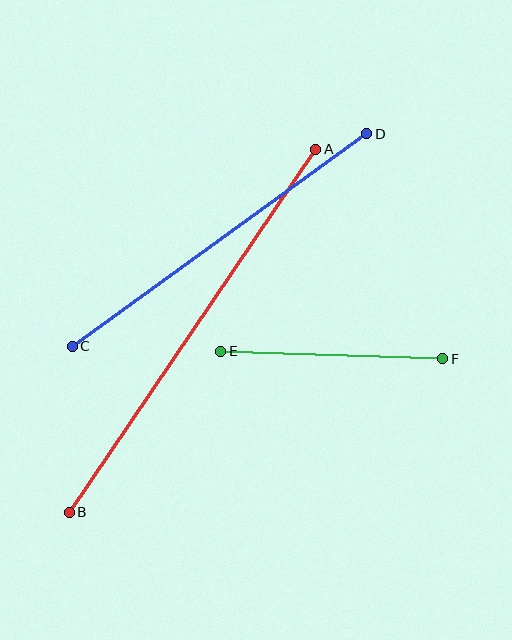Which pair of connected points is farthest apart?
Points A and B are farthest apart.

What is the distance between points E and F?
The distance is approximately 222 pixels.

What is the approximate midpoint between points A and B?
The midpoint is at approximately (193, 331) pixels.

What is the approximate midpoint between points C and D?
The midpoint is at approximately (219, 240) pixels.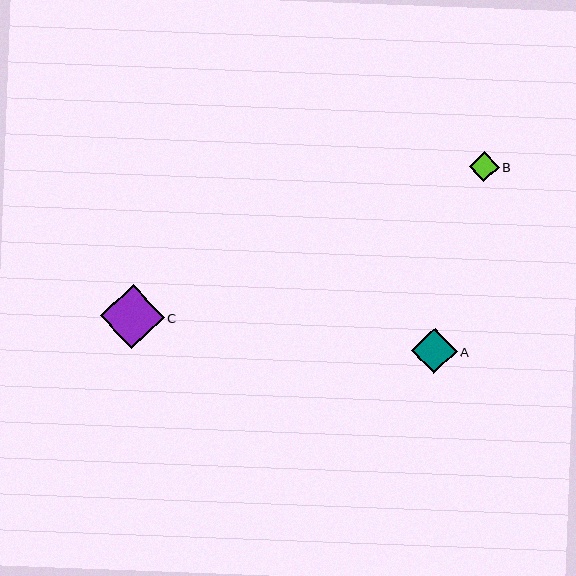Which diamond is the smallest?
Diamond B is the smallest with a size of approximately 30 pixels.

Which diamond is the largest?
Diamond C is the largest with a size of approximately 63 pixels.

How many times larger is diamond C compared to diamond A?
Diamond C is approximately 1.4 times the size of diamond A.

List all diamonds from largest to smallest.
From largest to smallest: C, A, B.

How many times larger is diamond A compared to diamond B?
Diamond A is approximately 1.5 times the size of diamond B.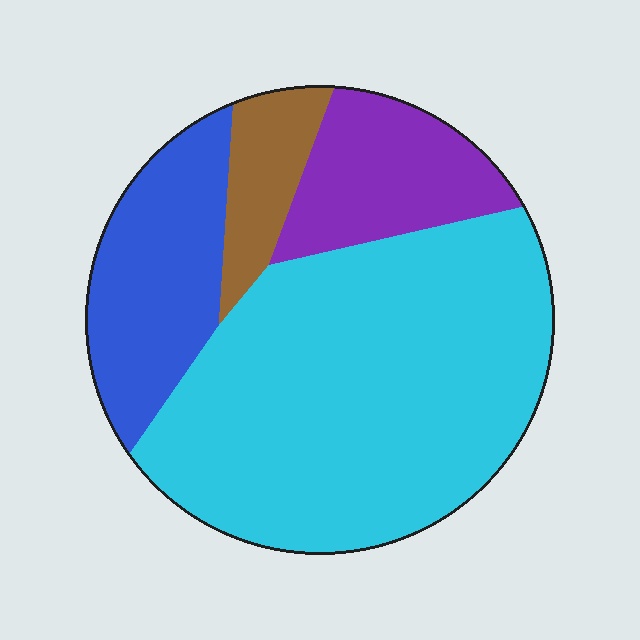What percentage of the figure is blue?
Blue takes up about one fifth (1/5) of the figure.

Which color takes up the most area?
Cyan, at roughly 60%.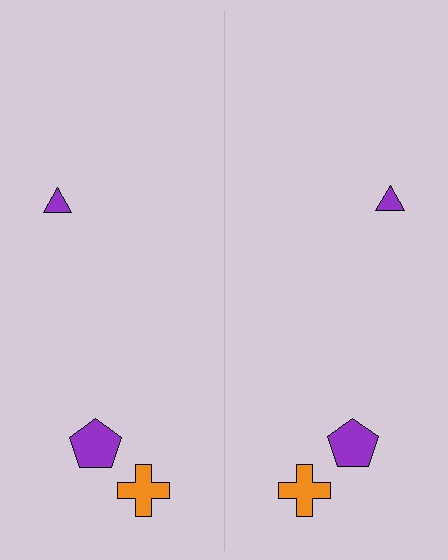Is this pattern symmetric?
Yes, this pattern has bilateral (reflection) symmetry.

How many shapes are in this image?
There are 6 shapes in this image.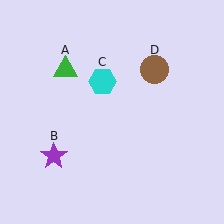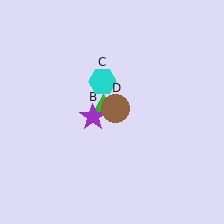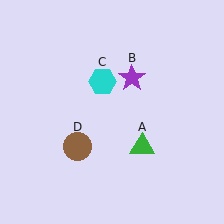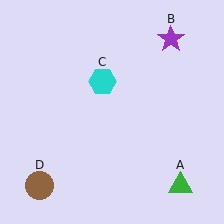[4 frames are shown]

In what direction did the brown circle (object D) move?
The brown circle (object D) moved down and to the left.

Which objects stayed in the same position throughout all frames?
Cyan hexagon (object C) remained stationary.